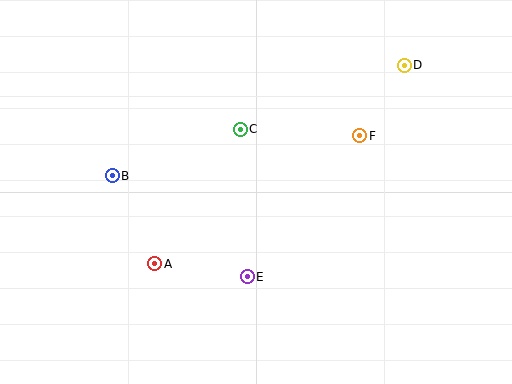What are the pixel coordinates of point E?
Point E is at (247, 277).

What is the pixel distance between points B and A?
The distance between B and A is 98 pixels.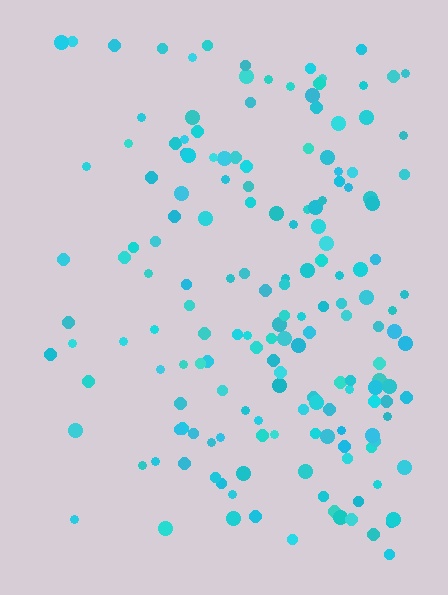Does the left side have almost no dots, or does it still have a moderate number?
Still a moderate number, just noticeably fewer than the right.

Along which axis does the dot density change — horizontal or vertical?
Horizontal.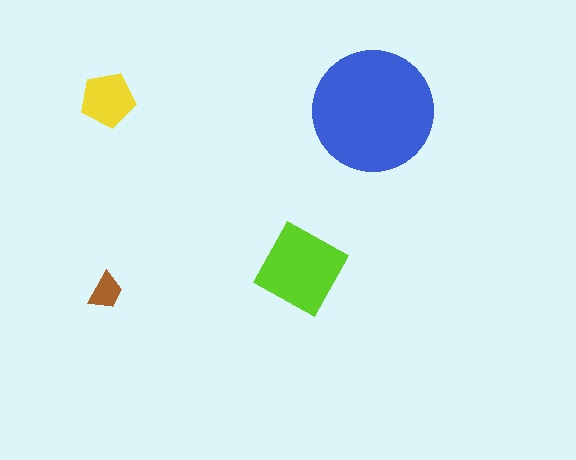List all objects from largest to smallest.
The blue circle, the lime diamond, the yellow pentagon, the brown trapezoid.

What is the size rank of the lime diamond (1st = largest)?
2nd.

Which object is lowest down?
The brown trapezoid is bottommost.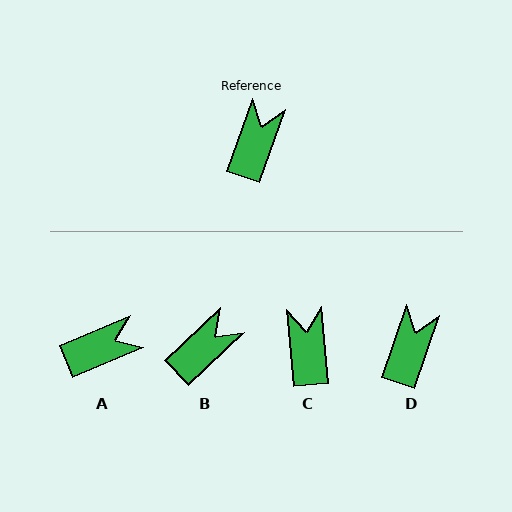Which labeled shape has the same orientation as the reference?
D.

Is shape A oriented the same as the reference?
No, it is off by about 48 degrees.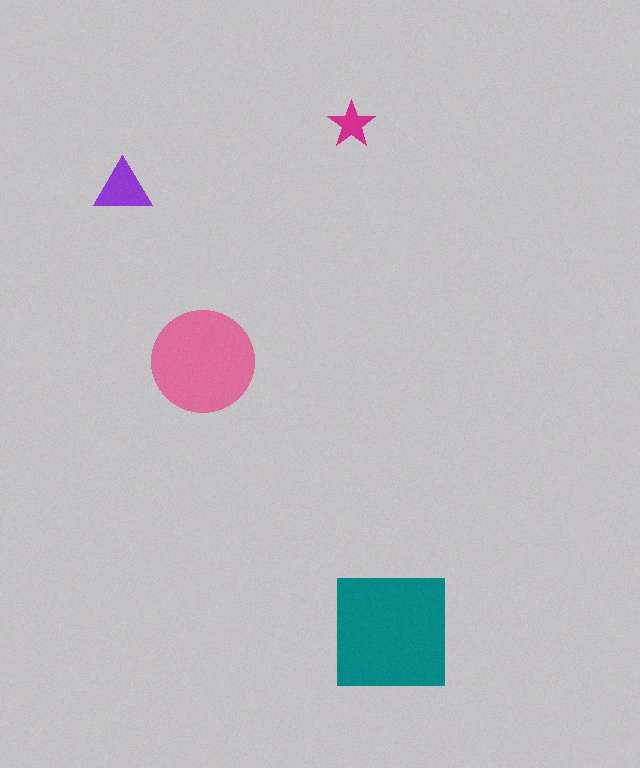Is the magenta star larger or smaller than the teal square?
Smaller.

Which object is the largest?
The teal square.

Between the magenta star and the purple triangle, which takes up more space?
The purple triangle.